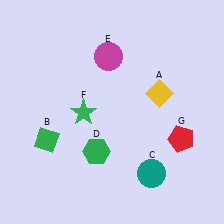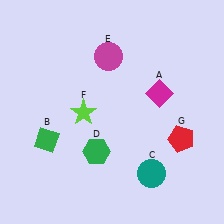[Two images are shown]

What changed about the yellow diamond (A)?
In Image 1, A is yellow. In Image 2, it changed to magenta.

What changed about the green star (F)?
In Image 1, F is green. In Image 2, it changed to lime.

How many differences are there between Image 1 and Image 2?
There are 2 differences between the two images.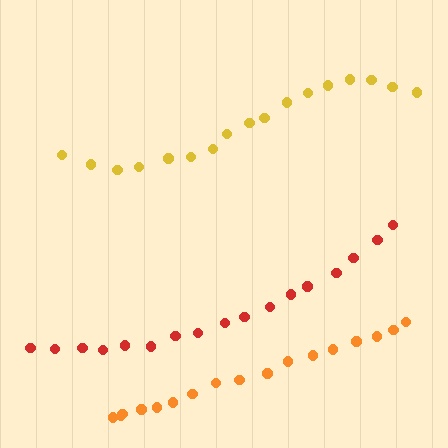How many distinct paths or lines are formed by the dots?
There are 3 distinct paths.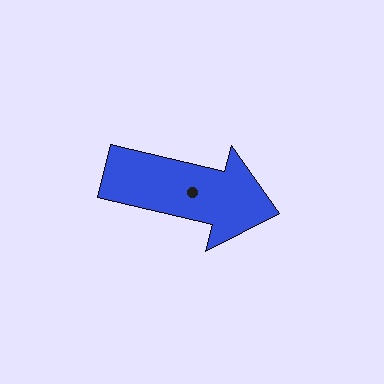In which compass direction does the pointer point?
East.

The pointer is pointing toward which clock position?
Roughly 3 o'clock.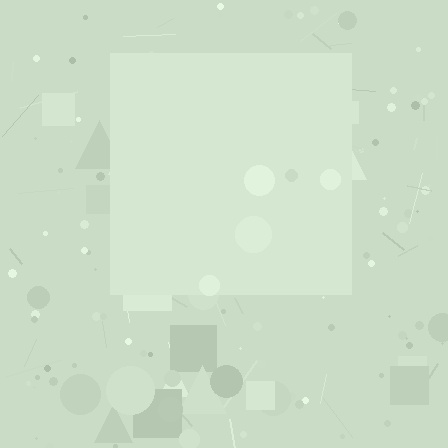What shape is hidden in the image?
A square is hidden in the image.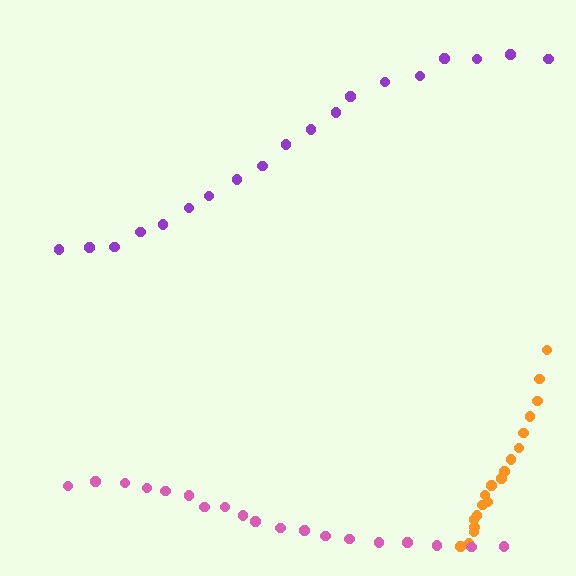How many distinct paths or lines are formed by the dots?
There are 3 distinct paths.